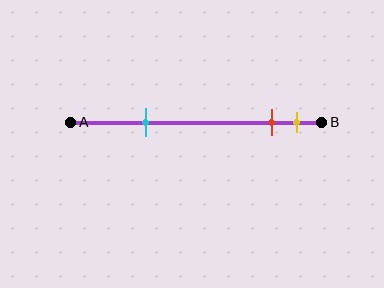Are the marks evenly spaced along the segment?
No, the marks are not evenly spaced.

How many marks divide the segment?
There are 3 marks dividing the segment.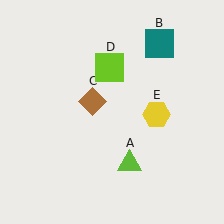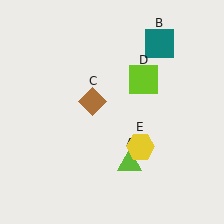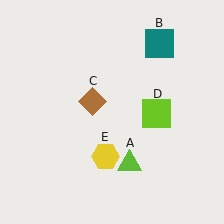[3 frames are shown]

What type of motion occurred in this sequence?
The lime square (object D), yellow hexagon (object E) rotated clockwise around the center of the scene.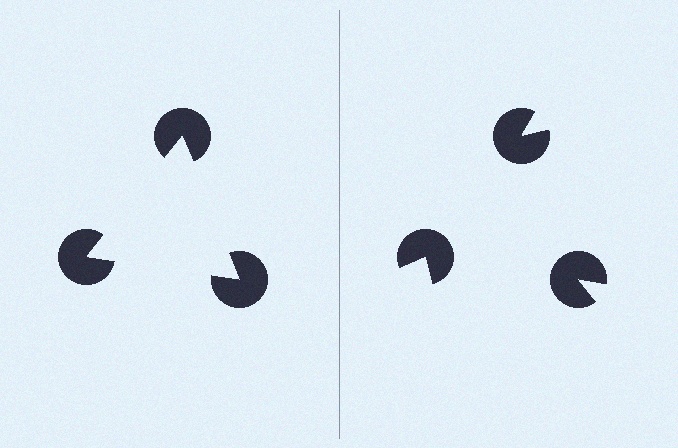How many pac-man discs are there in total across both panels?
6 — 3 on each side.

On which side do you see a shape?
An illusory triangle appears on the left side. On the right side the wedge cuts are rotated, so no coherent shape forms.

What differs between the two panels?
The pac-man discs are positioned identically on both sides; only the wedge orientations differ. On the left they align to a triangle; on the right they are misaligned.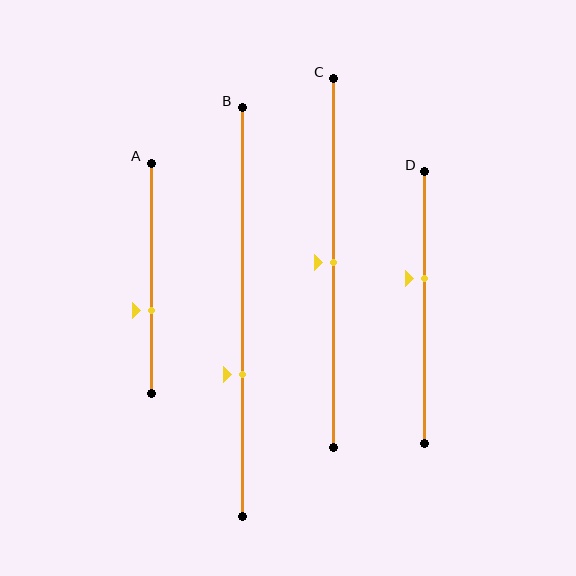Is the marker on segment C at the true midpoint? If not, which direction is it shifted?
Yes, the marker on segment C is at the true midpoint.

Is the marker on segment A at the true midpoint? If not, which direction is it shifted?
No, the marker on segment A is shifted downward by about 14% of the segment length.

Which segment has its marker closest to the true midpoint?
Segment C has its marker closest to the true midpoint.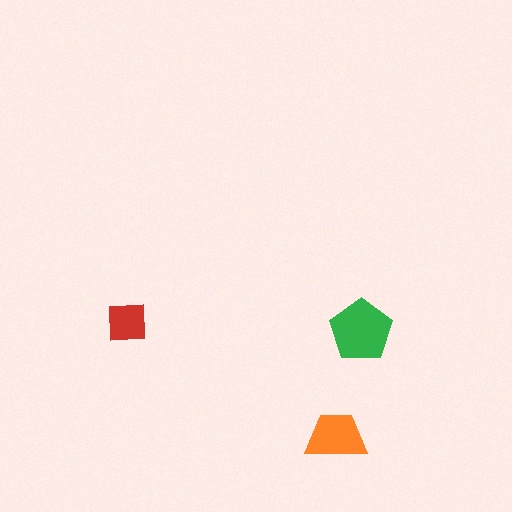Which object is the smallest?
The red square.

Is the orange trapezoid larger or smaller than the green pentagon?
Smaller.